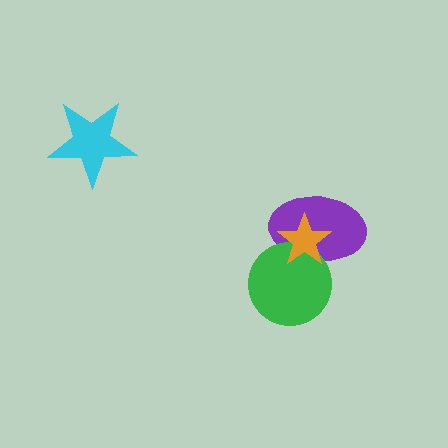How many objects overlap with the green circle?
2 objects overlap with the green circle.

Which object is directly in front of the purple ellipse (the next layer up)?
The green circle is directly in front of the purple ellipse.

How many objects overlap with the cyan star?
0 objects overlap with the cyan star.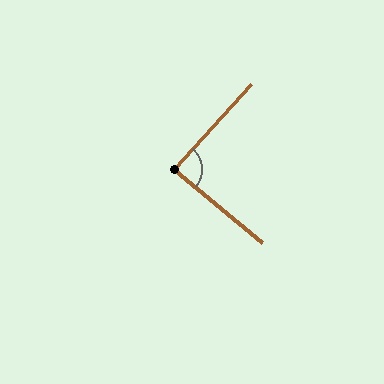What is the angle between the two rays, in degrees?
Approximately 88 degrees.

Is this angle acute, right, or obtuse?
It is approximately a right angle.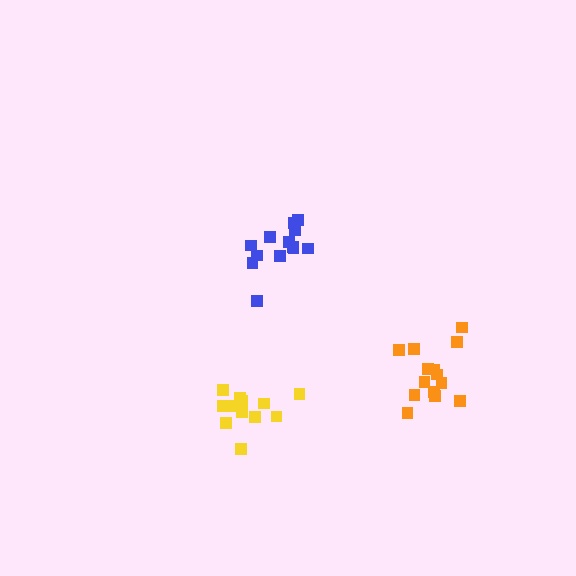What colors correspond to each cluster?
The clusters are colored: blue, yellow, orange.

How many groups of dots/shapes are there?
There are 3 groups.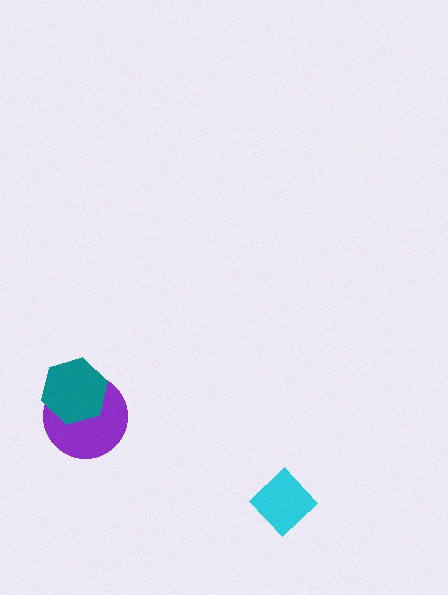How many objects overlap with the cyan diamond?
0 objects overlap with the cyan diamond.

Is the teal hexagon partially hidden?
No, no other shape covers it.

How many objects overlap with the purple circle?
1 object overlaps with the purple circle.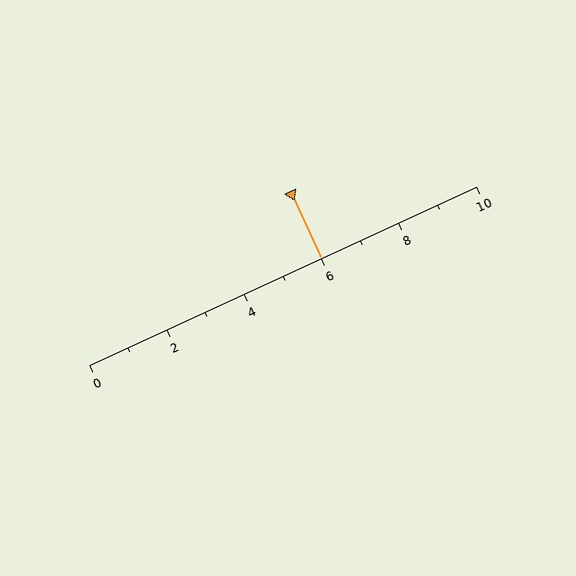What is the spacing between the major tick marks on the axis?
The major ticks are spaced 2 apart.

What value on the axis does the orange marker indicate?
The marker indicates approximately 6.